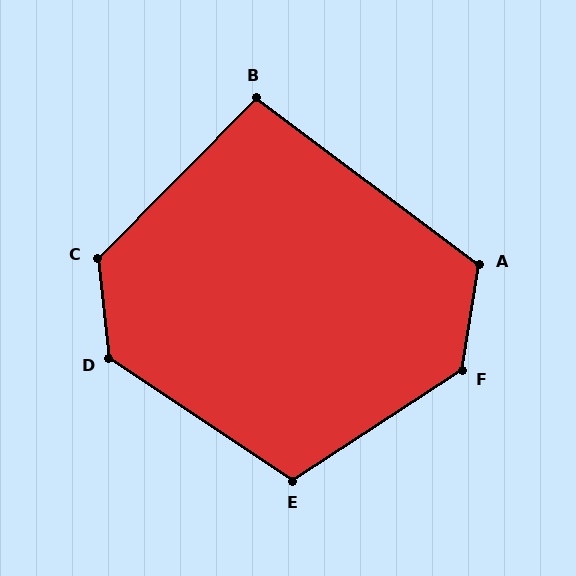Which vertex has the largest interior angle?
F, at approximately 132 degrees.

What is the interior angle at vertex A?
Approximately 118 degrees (obtuse).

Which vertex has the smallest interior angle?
B, at approximately 98 degrees.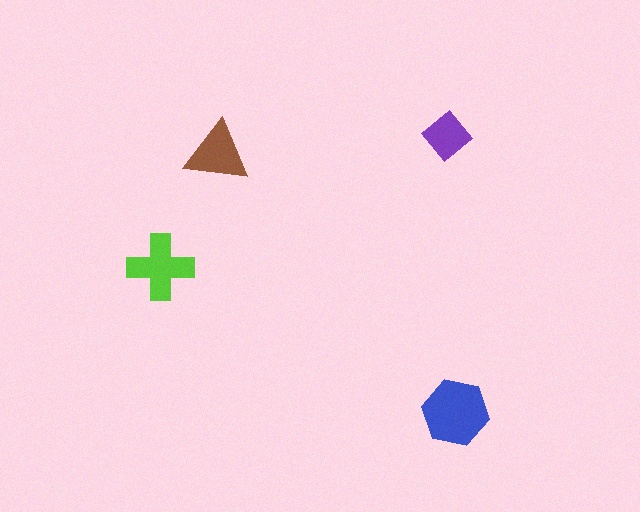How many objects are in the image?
There are 4 objects in the image.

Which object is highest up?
The purple diamond is topmost.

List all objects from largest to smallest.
The blue hexagon, the lime cross, the brown triangle, the purple diamond.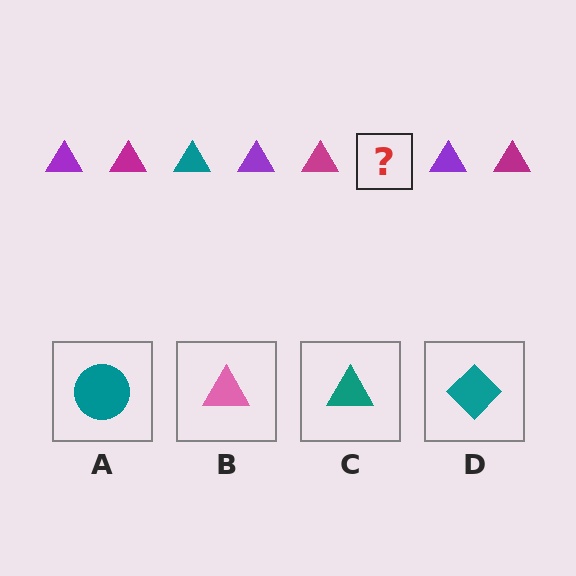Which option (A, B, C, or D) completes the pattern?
C.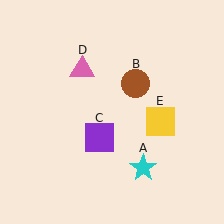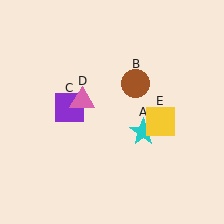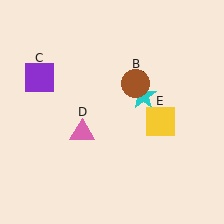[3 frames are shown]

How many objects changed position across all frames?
3 objects changed position: cyan star (object A), purple square (object C), pink triangle (object D).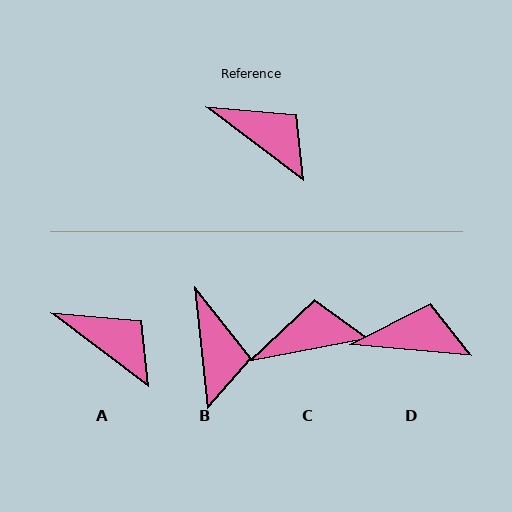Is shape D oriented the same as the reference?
No, it is off by about 32 degrees.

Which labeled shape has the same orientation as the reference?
A.